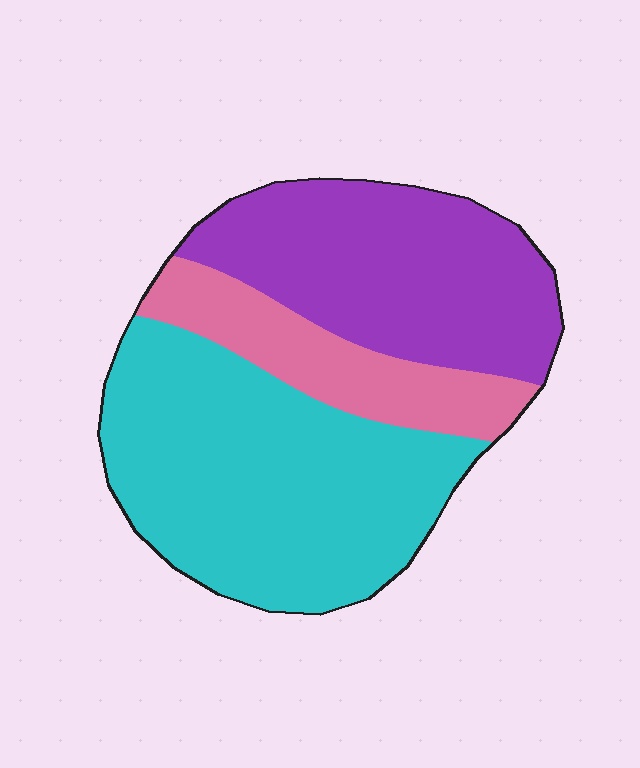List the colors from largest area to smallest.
From largest to smallest: cyan, purple, pink.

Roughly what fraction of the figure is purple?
Purple takes up between a quarter and a half of the figure.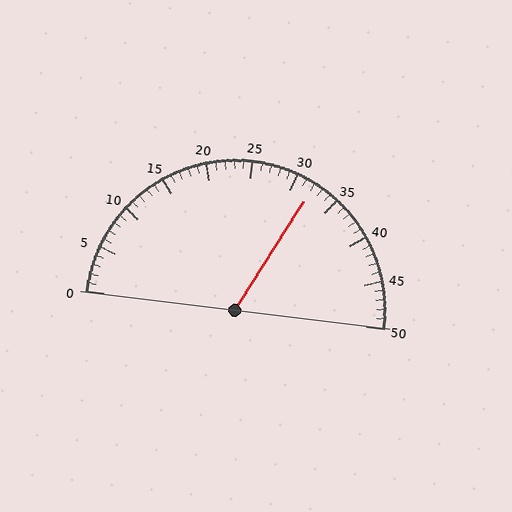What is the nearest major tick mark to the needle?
The nearest major tick mark is 30.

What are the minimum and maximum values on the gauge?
The gauge ranges from 0 to 50.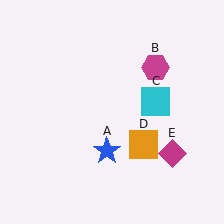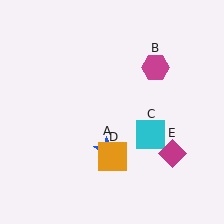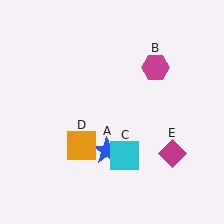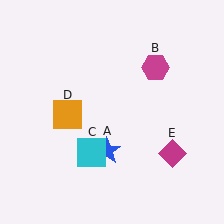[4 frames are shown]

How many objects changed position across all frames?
2 objects changed position: cyan square (object C), orange square (object D).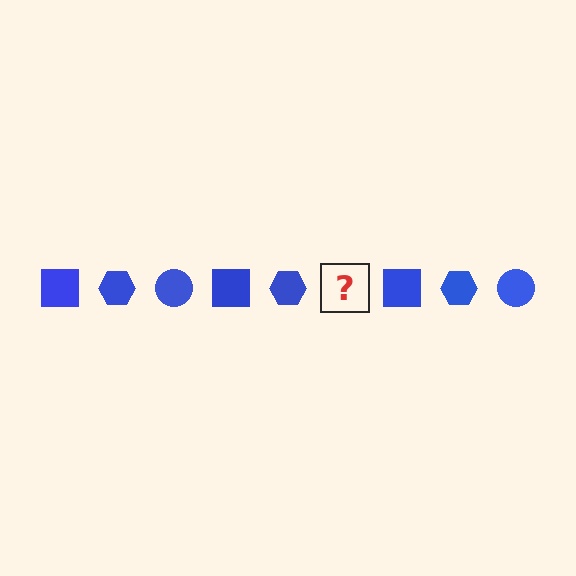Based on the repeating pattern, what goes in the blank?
The blank should be a blue circle.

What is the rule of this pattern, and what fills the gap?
The rule is that the pattern cycles through square, hexagon, circle shapes in blue. The gap should be filled with a blue circle.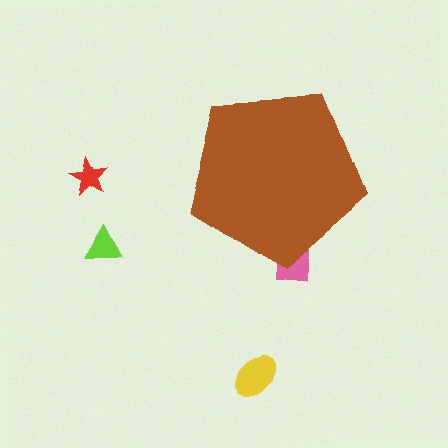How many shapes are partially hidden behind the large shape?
1 shape is partially hidden.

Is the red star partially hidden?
No, the red star is fully visible.